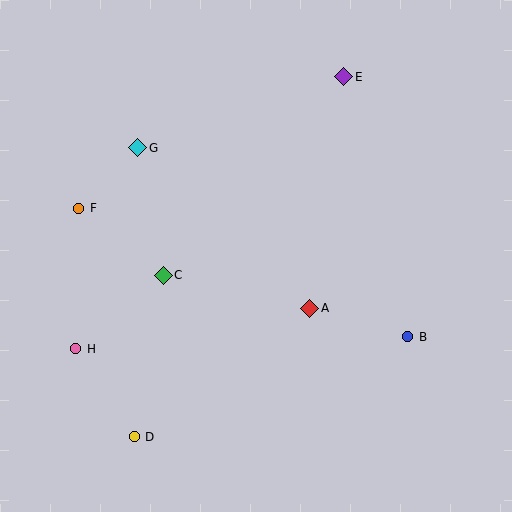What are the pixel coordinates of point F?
Point F is at (79, 208).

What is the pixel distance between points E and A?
The distance between E and A is 234 pixels.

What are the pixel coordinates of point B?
Point B is at (408, 337).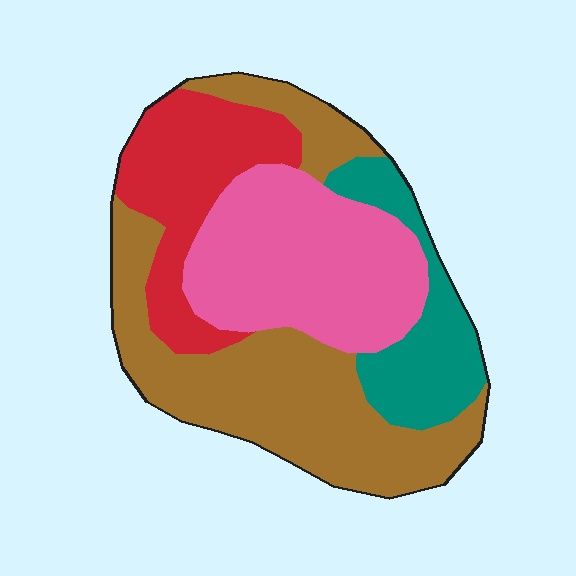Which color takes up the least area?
Teal, at roughly 15%.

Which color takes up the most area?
Brown, at roughly 40%.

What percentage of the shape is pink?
Pink takes up between a sixth and a third of the shape.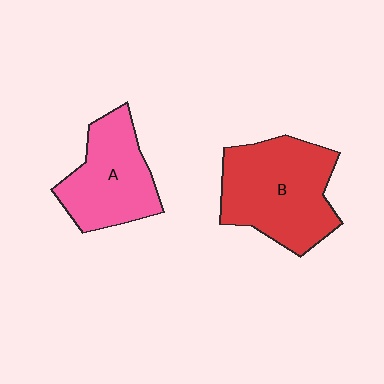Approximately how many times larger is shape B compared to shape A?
Approximately 1.3 times.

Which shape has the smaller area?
Shape A (pink).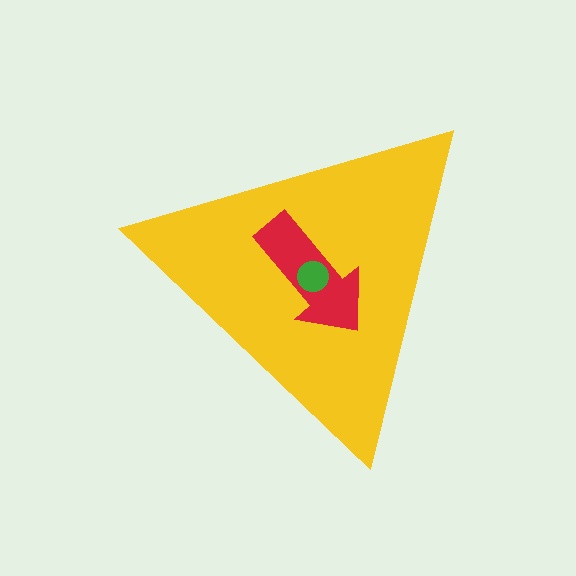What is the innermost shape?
The green circle.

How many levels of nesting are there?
3.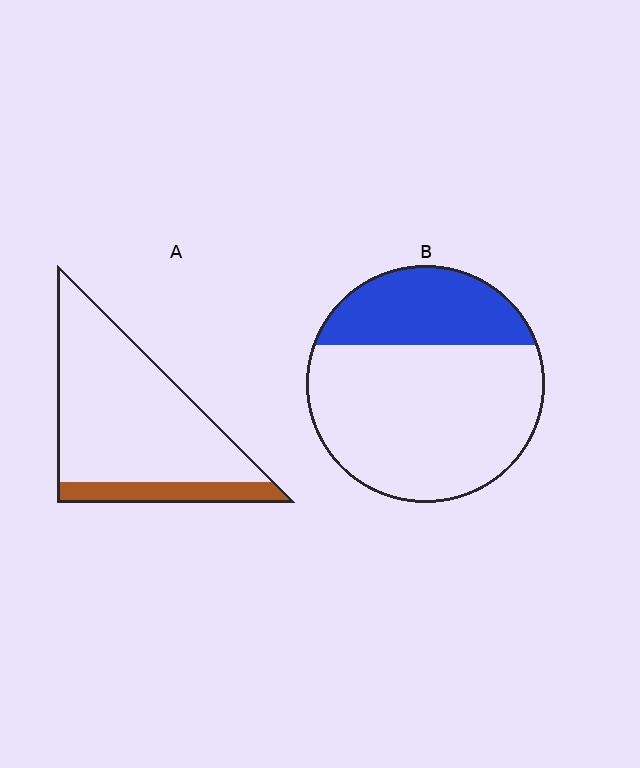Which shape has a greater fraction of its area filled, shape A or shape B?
Shape B.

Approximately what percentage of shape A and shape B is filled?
A is approximately 15% and B is approximately 30%.